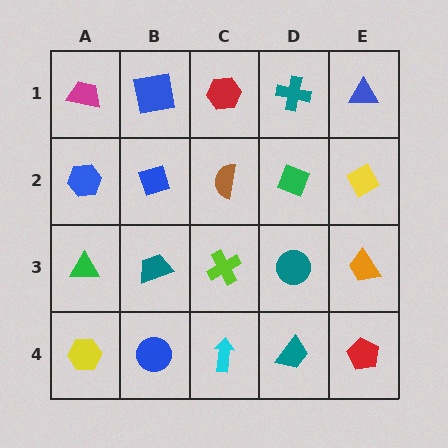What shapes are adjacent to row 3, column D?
A green diamond (row 2, column D), a teal trapezoid (row 4, column D), a lime cross (row 3, column C), an orange trapezoid (row 3, column E).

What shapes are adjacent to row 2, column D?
A teal cross (row 1, column D), a teal circle (row 3, column D), a brown semicircle (row 2, column C), a yellow diamond (row 2, column E).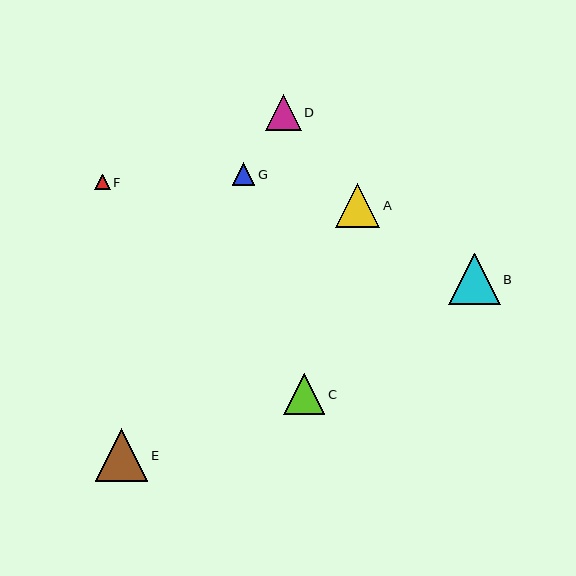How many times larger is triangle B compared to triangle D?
Triangle B is approximately 1.4 times the size of triangle D.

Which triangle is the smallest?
Triangle F is the smallest with a size of approximately 15 pixels.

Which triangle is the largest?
Triangle E is the largest with a size of approximately 52 pixels.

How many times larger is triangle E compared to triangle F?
Triangle E is approximately 3.4 times the size of triangle F.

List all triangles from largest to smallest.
From largest to smallest: E, B, A, C, D, G, F.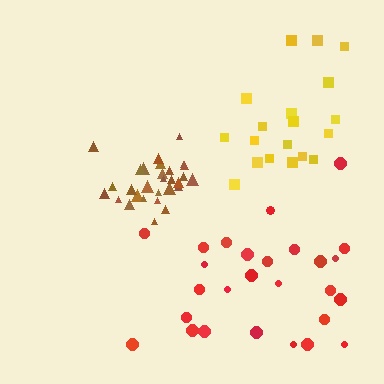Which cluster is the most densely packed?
Brown.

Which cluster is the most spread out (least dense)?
Red.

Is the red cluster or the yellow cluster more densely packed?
Yellow.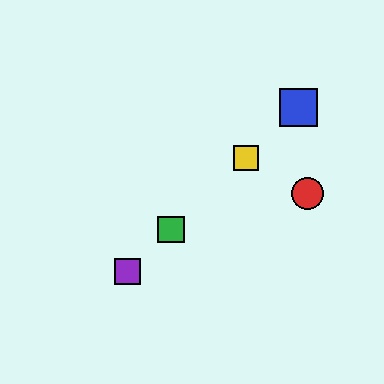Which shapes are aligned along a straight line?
The blue square, the green square, the yellow square, the purple square are aligned along a straight line.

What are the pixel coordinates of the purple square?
The purple square is at (128, 271).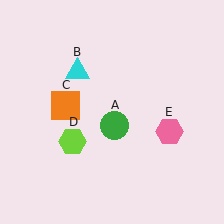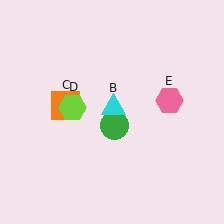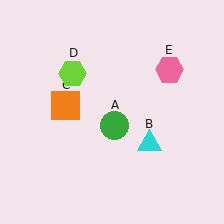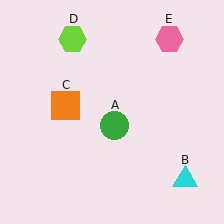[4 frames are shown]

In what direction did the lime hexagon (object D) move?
The lime hexagon (object D) moved up.